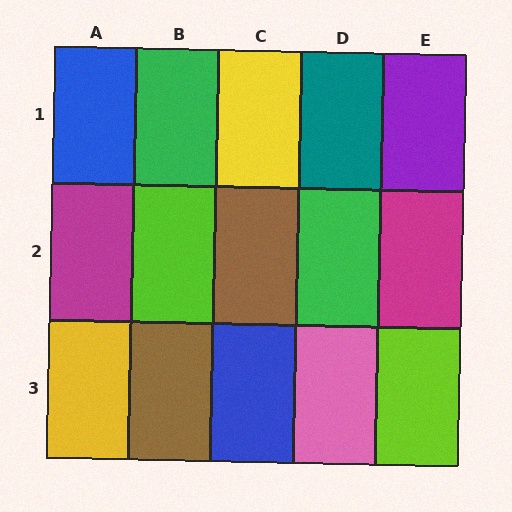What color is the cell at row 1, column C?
Yellow.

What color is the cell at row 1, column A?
Blue.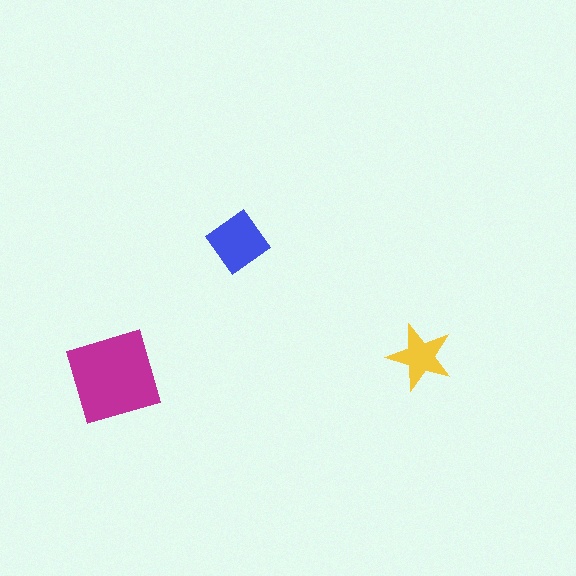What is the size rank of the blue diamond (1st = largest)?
2nd.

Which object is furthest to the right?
The yellow star is rightmost.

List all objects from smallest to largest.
The yellow star, the blue diamond, the magenta diamond.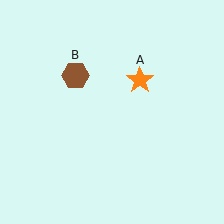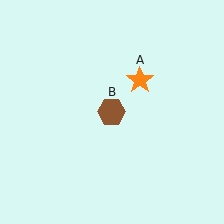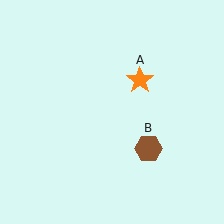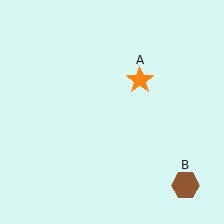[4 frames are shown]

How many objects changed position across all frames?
1 object changed position: brown hexagon (object B).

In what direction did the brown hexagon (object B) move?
The brown hexagon (object B) moved down and to the right.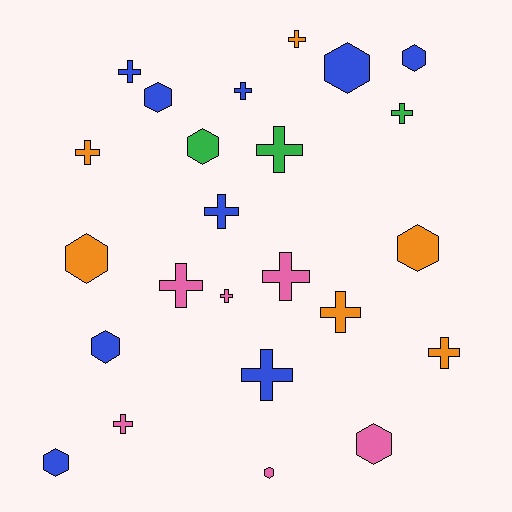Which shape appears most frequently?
Cross, with 14 objects.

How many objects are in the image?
There are 24 objects.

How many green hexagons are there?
There is 1 green hexagon.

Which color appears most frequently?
Blue, with 9 objects.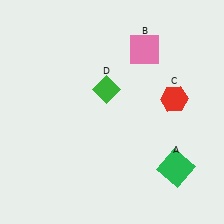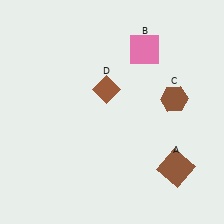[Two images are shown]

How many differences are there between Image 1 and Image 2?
There are 3 differences between the two images.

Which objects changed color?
A changed from green to brown. C changed from red to brown. D changed from green to brown.